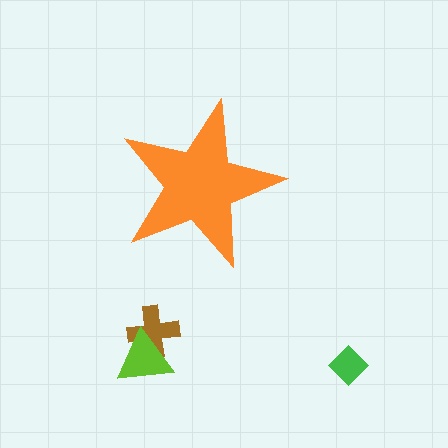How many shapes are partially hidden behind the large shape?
0 shapes are partially hidden.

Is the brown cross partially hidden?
No, the brown cross is fully visible.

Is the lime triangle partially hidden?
No, the lime triangle is fully visible.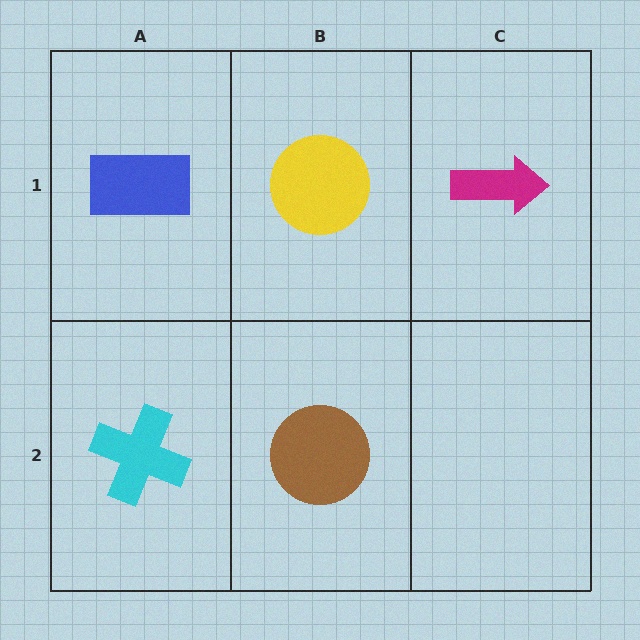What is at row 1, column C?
A magenta arrow.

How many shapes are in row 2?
2 shapes.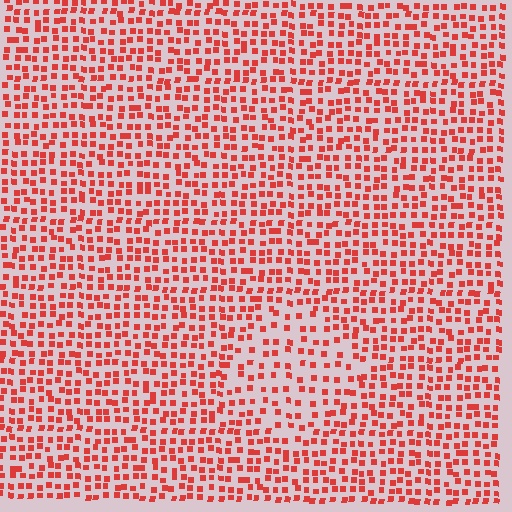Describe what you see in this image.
The image contains small red elements arranged at two different densities. A diamond-shaped region is visible where the elements are less densely packed than the surrounding area.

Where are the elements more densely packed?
The elements are more densely packed outside the diamond boundary.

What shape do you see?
I see a diamond.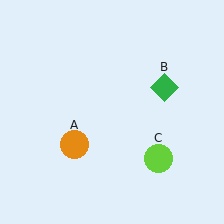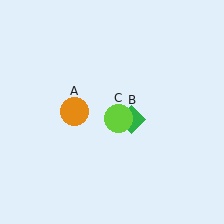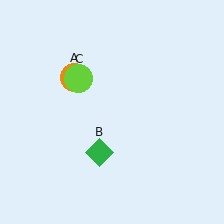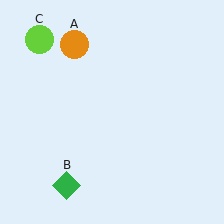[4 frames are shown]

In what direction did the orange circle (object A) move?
The orange circle (object A) moved up.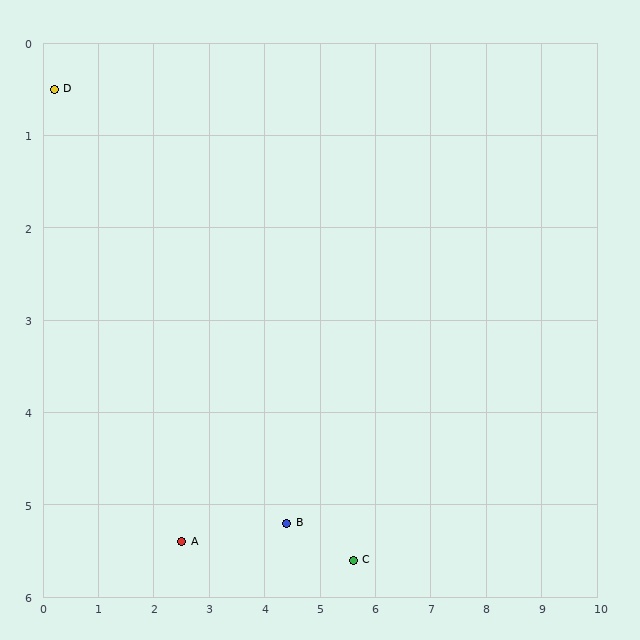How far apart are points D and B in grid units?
Points D and B are about 6.3 grid units apart.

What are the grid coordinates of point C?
Point C is at approximately (5.6, 5.6).